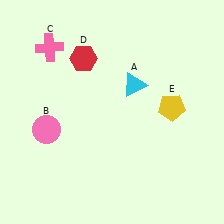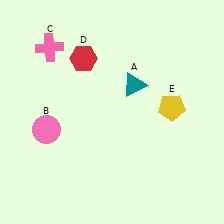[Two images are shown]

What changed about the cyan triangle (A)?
In Image 1, A is cyan. In Image 2, it changed to teal.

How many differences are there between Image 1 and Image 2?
There is 1 difference between the two images.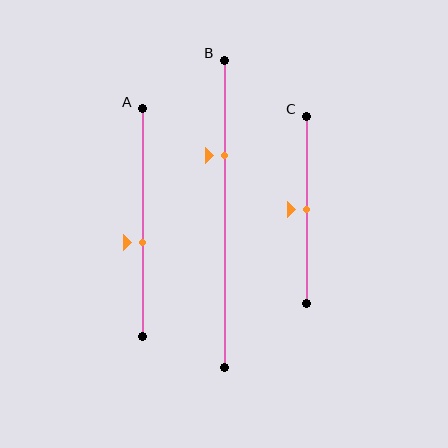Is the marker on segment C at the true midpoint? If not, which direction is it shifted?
Yes, the marker on segment C is at the true midpoint.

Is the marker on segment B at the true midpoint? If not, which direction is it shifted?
No, the marker on segment B is shifted upward by about 19% of the segment length.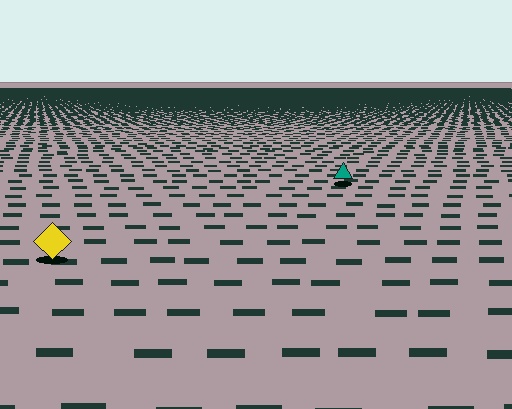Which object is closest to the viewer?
The yellow diamond is closest. The texture marks near it are larger and more spread out.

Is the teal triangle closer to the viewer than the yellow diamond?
No. The yellow diamond is closer — you can tell from the texture gradient: the ground texture is coarser near it.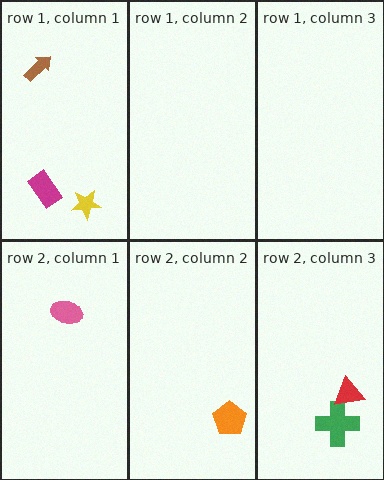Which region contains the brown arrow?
The row 1, column 1 region.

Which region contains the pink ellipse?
The row 2, column 1 region.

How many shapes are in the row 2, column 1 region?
1.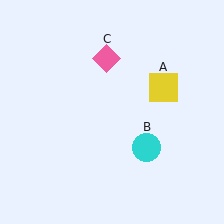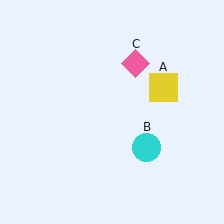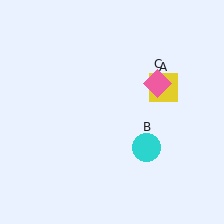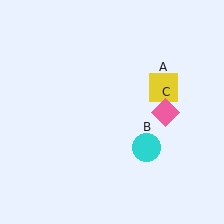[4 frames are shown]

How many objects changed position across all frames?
1 object changed position: pink diamond (object C).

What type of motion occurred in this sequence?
The pink diamond (object C) rotated clockwise around the center of the scene.